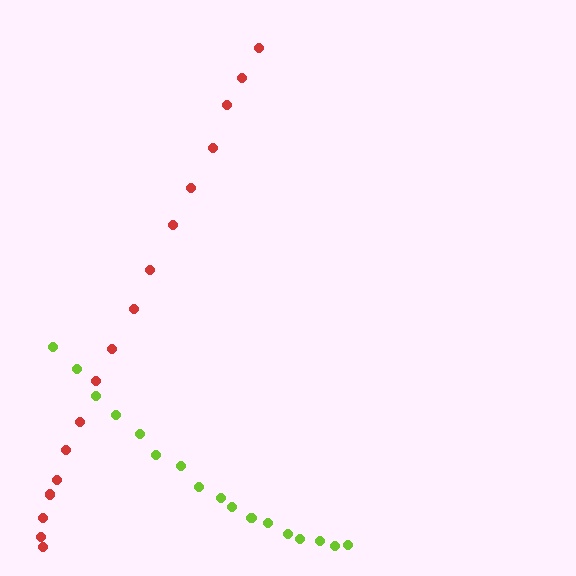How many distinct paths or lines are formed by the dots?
There are 2 distinct paths.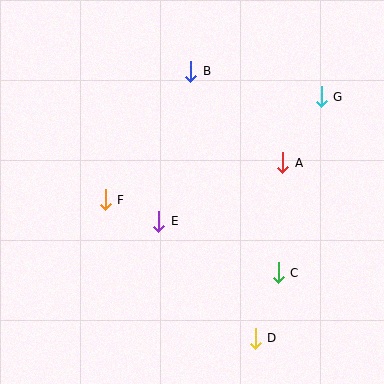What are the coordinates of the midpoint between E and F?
The midpoint between E and F is at (132, 211).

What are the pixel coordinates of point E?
Point E is at (159, 221).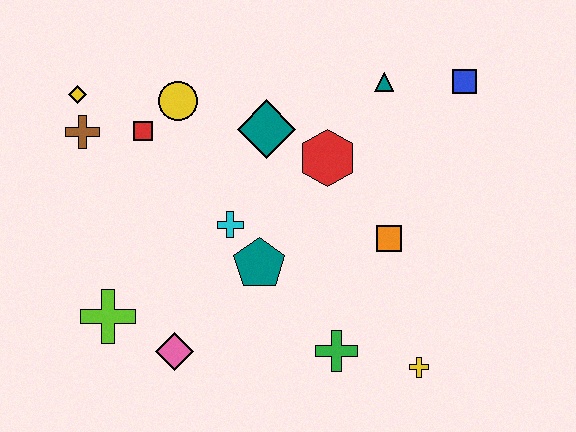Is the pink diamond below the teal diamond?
Yes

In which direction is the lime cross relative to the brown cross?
The lime cross is below the brown cross.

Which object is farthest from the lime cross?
The blue square is farthest from the lime cross.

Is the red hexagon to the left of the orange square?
Yes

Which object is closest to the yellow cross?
The green cross is closest to the yellow cross.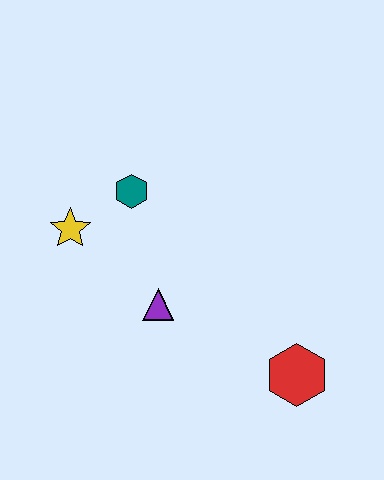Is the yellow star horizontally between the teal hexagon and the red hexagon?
No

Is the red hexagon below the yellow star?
Yes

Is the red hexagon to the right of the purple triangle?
Yes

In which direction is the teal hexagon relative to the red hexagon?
The teal hexagon is above the red hexagon.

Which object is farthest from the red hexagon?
The yellow star is farthest from the red hexagon.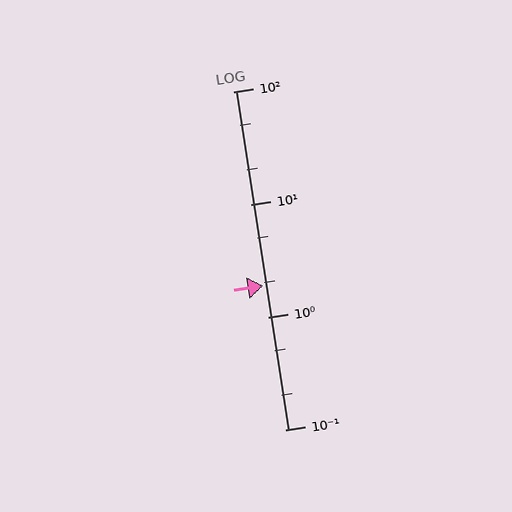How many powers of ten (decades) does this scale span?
The scale spans 3 decades, from 0.1 to 100.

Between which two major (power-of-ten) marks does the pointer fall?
The pointer is between 1 and 10.